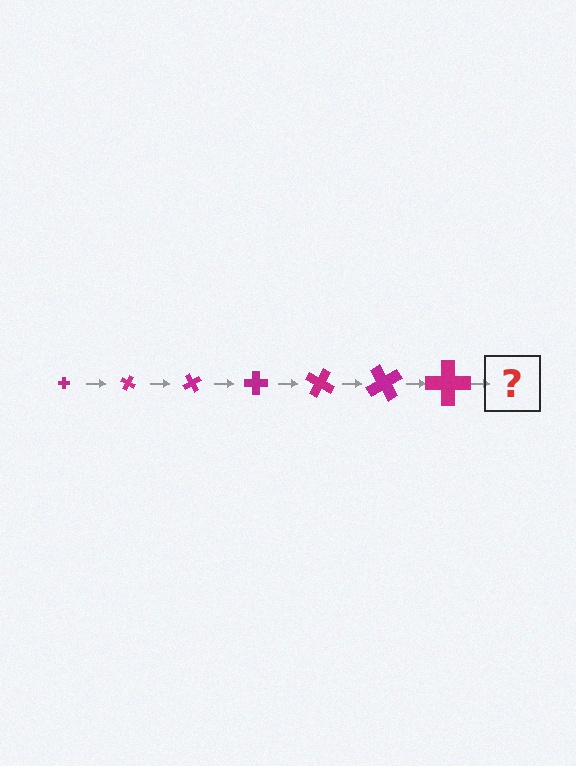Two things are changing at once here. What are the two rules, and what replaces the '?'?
The two rules are that the cross grows larger each step and it rotates 30 degrees each step. The '?' should be a cross, larger than the previous one and rotated 210 degrees from the start.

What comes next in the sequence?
The next element should be a cross, larger than the previous one and rotated 210 degrees from the start.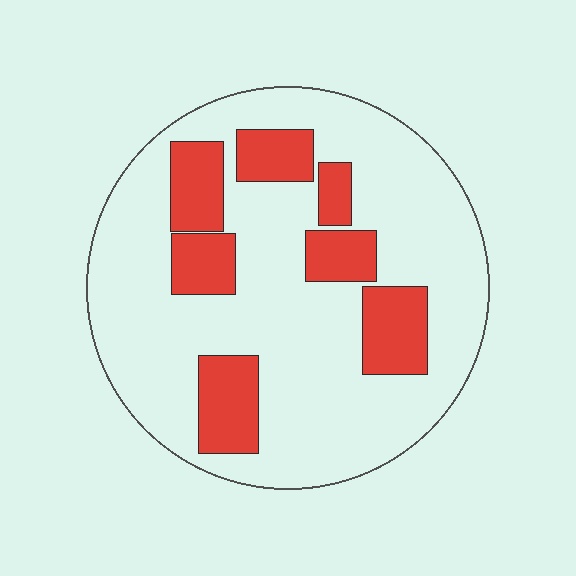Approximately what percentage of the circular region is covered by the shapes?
Approximately 25%.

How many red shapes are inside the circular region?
7.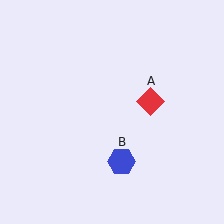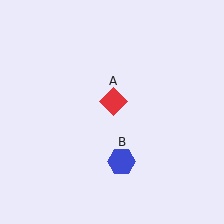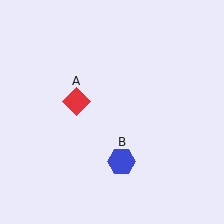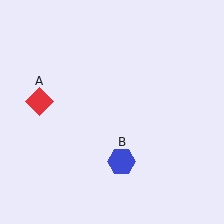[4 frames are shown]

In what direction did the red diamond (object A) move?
The red diamond (object A) moved left.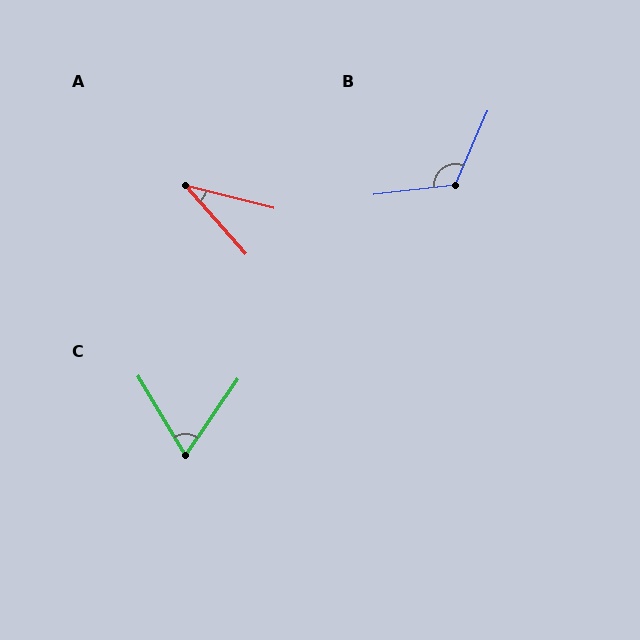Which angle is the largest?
B, at approximately 120 degrees.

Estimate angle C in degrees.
Approximately 65 degrees.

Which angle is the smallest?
A, at approximately 34 degrees.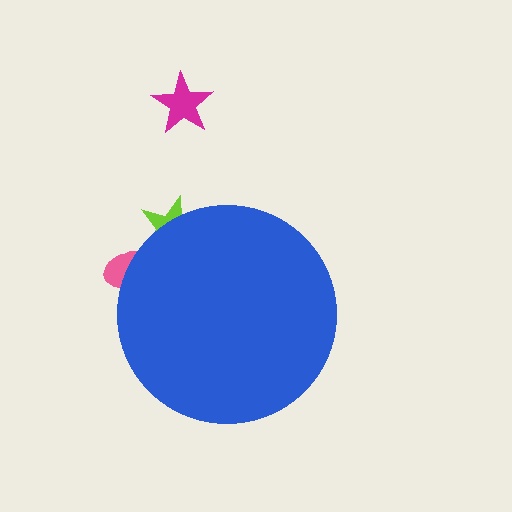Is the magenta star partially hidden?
No, the magenta star is fully visible.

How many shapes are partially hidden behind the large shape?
2 shapes are partially hidden.